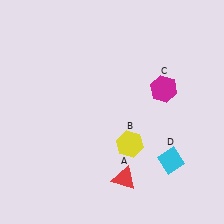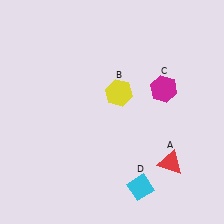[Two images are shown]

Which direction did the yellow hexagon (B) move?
The yellow hexagon (B) moved up.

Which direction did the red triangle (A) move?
The red triangle (A) moved right.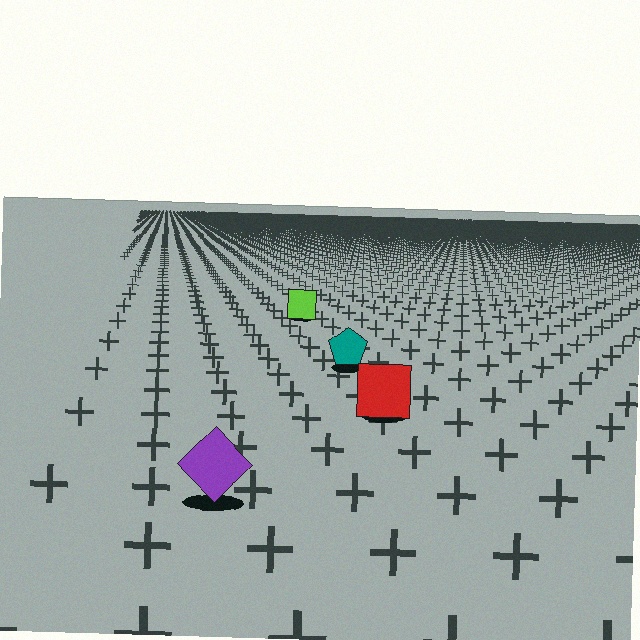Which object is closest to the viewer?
The purple diamond is closest. The texture marks near it are larger and more spread out.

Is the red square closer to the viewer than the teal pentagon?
Yes. The red square is closer — you can tell from the texture gradient: the ground texture is coarser near it.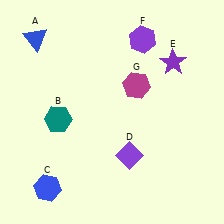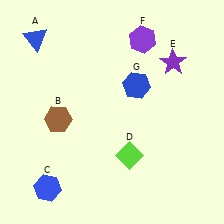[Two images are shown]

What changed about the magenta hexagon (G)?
In Image 1, G is magenta. In Image 2, it changed to blue.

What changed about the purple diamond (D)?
In Image 1, D is purple. In Image 2, it changed to lime.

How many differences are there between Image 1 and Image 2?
There are 3 differences between the two images.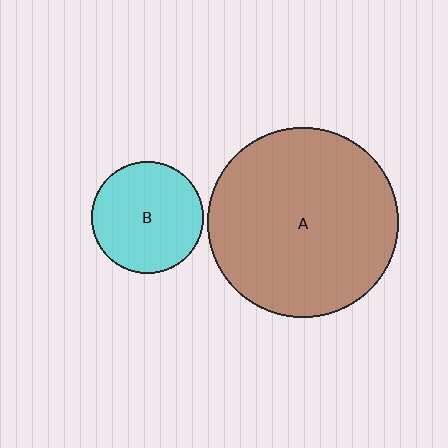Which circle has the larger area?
Circle A (brown).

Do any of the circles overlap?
No, none of the circles overlap.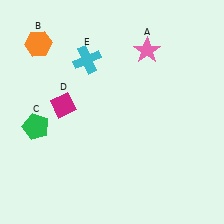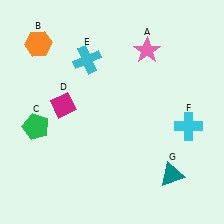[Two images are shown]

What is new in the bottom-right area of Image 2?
A cyan cross (F) was added in the bottom-right area of Image 2.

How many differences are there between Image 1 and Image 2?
There are 2 differences between the two images.